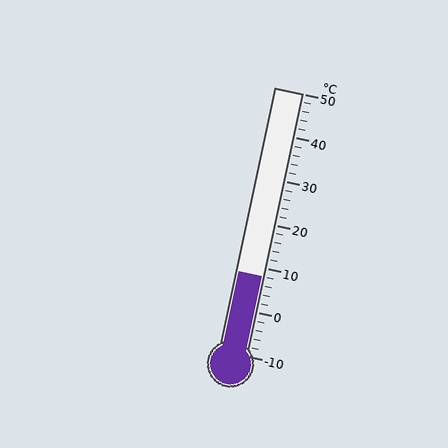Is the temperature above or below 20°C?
The temperature is below 20°C.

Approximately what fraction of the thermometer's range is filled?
The thermometer is filled to approximately 30% of its range.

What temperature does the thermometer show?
The thermometer shows approximately 8°C.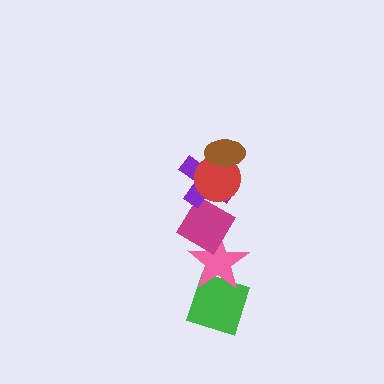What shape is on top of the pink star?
The magenta diamond is on top of the pink star.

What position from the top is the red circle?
The red circle is 2nd from the top.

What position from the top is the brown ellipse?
The brown ellipse is 1st from the top.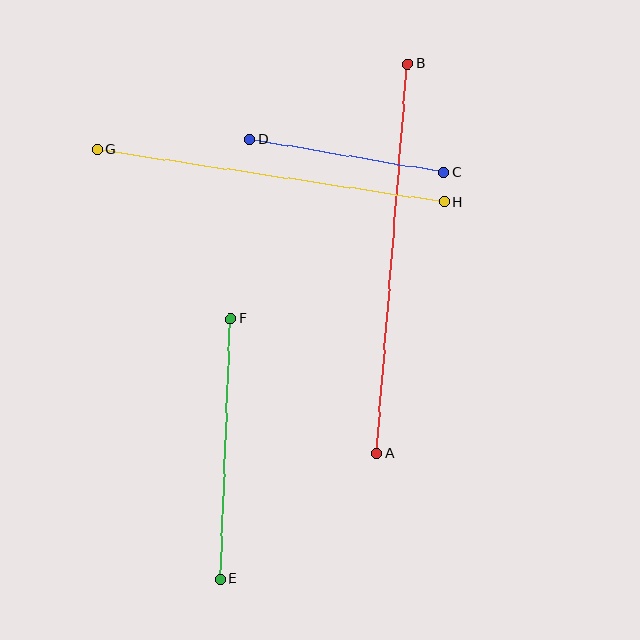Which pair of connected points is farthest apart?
Points A and B are farthest apart.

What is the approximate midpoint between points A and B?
The midpoint is at approximately (392, 259) pixels.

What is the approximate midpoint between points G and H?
The midpoint is at approximately (271, 176) pixels.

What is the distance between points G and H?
The distance is approximately 351 pixels.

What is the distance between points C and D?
The distance is approximately 196 pixels.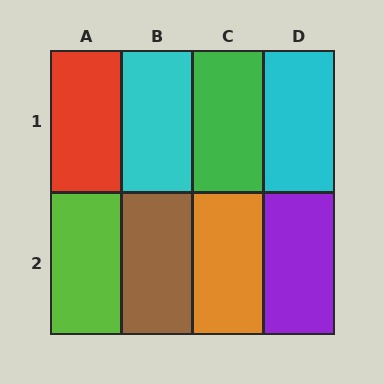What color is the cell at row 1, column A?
Red.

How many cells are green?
1 cell is green.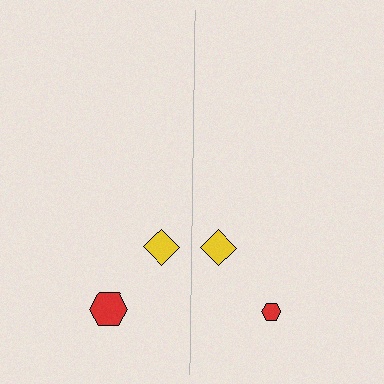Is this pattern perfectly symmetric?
No, the pattern is not perfectly symmetric. The red hexagon on the right side has a different size than its mirror counterpart.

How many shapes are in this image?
There are 4 shapes in this image.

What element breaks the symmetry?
The red hexagon on the right side has a different size than its mirror counterpart.